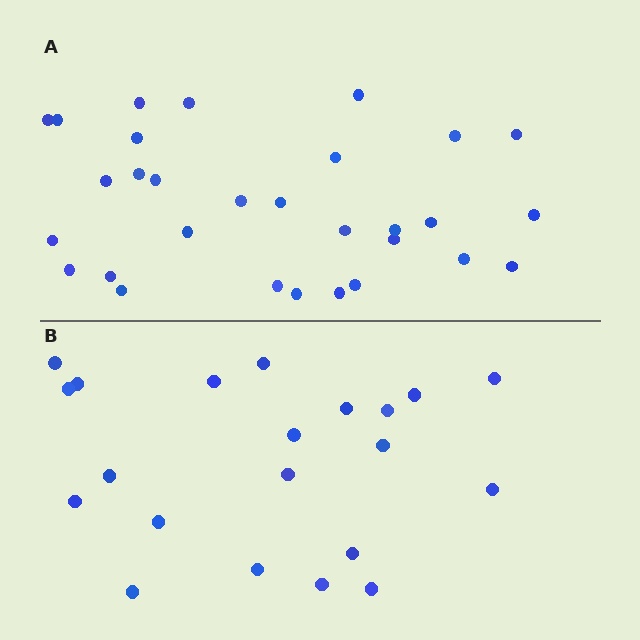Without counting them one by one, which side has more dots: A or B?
Region A (the top region) has more dots.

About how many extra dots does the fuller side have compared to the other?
Region A has roughly 8 or so more dots than region B.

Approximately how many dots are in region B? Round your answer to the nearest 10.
About 20 dots. (The exact count is 21, which rounds to 20.)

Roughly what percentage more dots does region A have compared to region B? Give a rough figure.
About 45% more.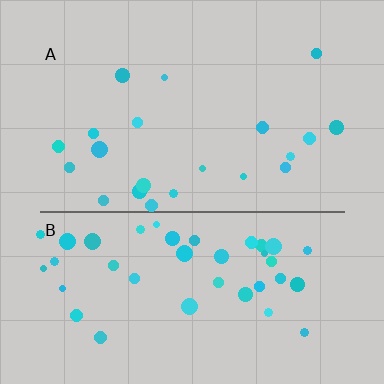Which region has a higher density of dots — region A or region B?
B (the bottom).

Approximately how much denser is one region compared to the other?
Approximately 2.0× — region B over region A.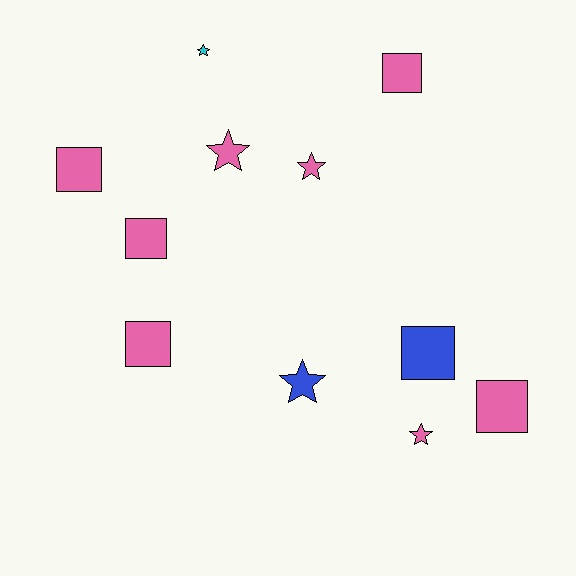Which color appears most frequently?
Pink, with 8 objects.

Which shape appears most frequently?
Square, with 6 objects.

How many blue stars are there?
There is 1 blue star.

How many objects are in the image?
There are 11 objects.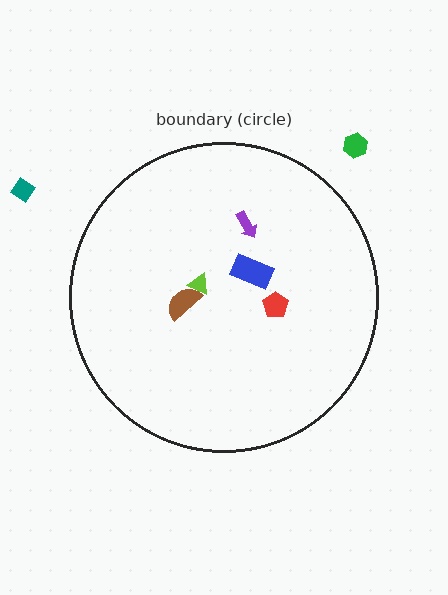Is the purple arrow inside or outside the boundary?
Inside.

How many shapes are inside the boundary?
5 inside, 2 outside.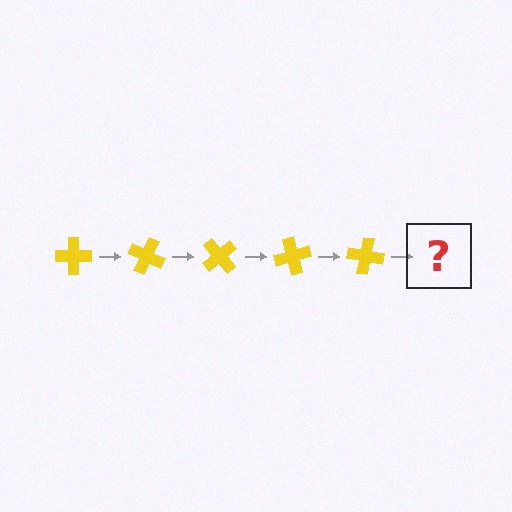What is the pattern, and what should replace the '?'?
The pattern is that the cross rotates 25 degrees each step. The '?' should be a yellow cross rotated 125 degrees.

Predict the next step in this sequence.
The next step is a yellow cross rotated 125 degrees.